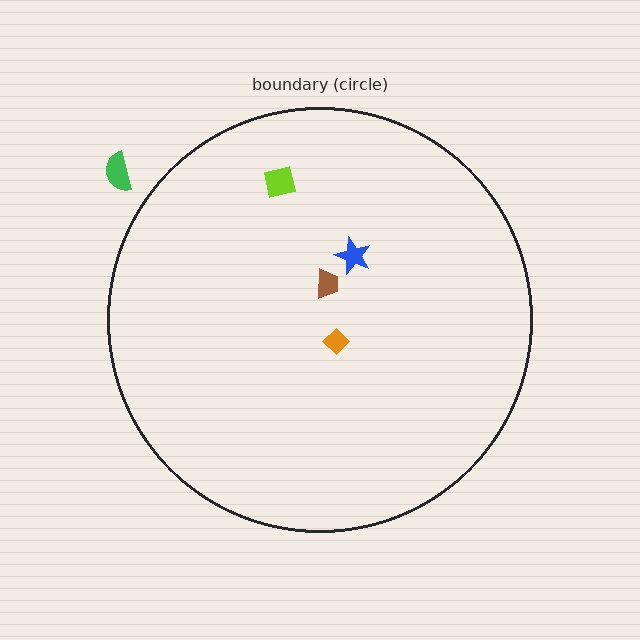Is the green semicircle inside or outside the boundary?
Outside.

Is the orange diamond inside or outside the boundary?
Inside.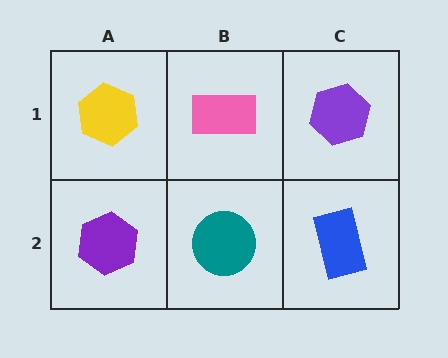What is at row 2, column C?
A blue rectangle.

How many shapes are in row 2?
3 shapes.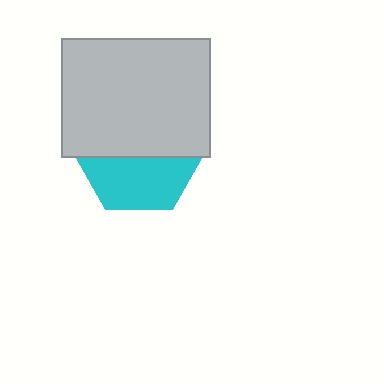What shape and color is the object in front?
The object in front is a light gray rectangle.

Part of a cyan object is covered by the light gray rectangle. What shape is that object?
It is a hexagon.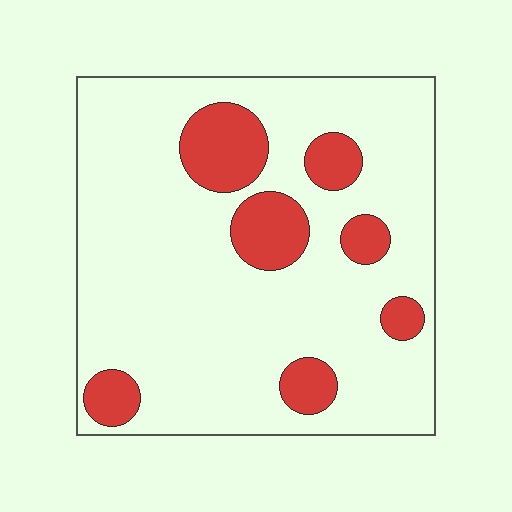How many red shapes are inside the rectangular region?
7.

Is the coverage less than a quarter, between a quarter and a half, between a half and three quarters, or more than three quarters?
Less than a quarter.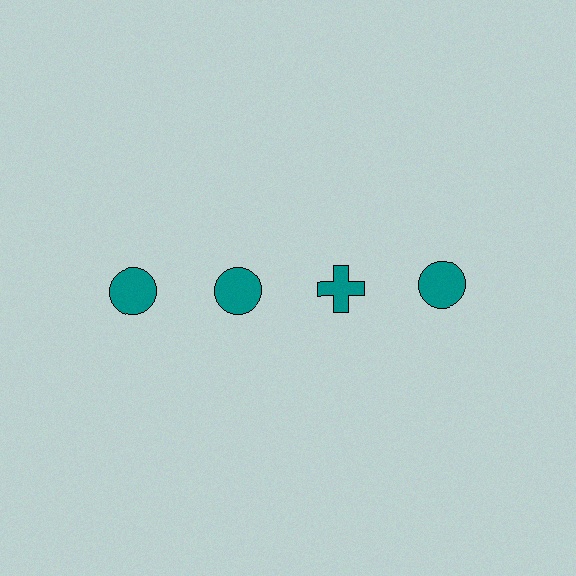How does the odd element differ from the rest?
It has a different shape: cross instead of circle.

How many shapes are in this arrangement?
There are 4 shapes arranged in a grid pattern.